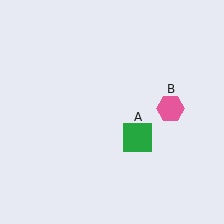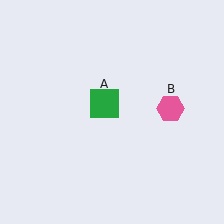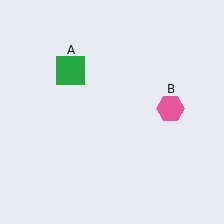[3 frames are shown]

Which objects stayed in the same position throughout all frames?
Pink hexagon (object B) remained stationary.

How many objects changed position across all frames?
1 object changed position: green square (object A).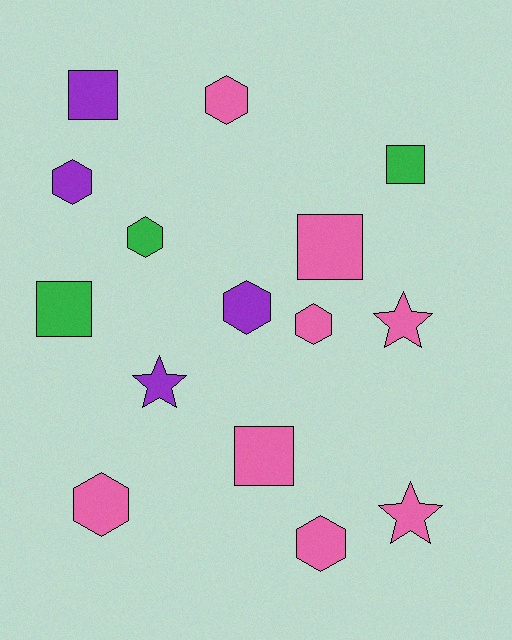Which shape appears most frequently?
Hexagon, with 7 objects.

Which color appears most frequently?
Pink, with 8 objects.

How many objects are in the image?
There are 15 objects.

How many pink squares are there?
There are 2 pink squares.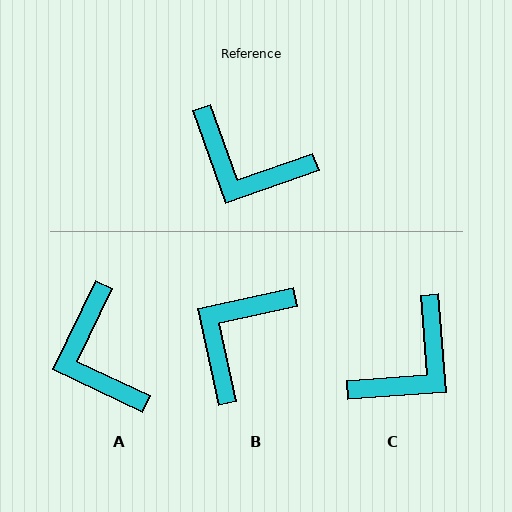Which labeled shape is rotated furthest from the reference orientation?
B, about 97 degrees away.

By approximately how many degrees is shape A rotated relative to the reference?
Approximately 45 degrees clockwise.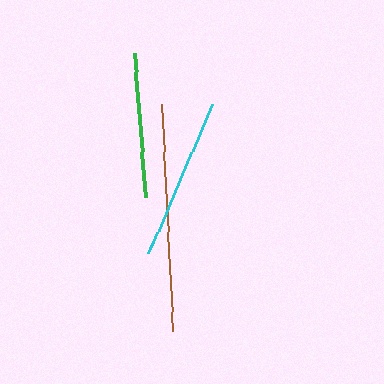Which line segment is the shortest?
The green line is the shortest at approximately 145 pixels.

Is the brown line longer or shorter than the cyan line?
The brown line is longer than the cyan line.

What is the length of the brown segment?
The brown segment is approximately 227 pixels long.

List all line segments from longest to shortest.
From longest to shortest: brown, cyan, green.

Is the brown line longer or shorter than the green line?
The brown line is longer than the green line.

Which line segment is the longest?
The brown line is the longest at approximately 227 pixels.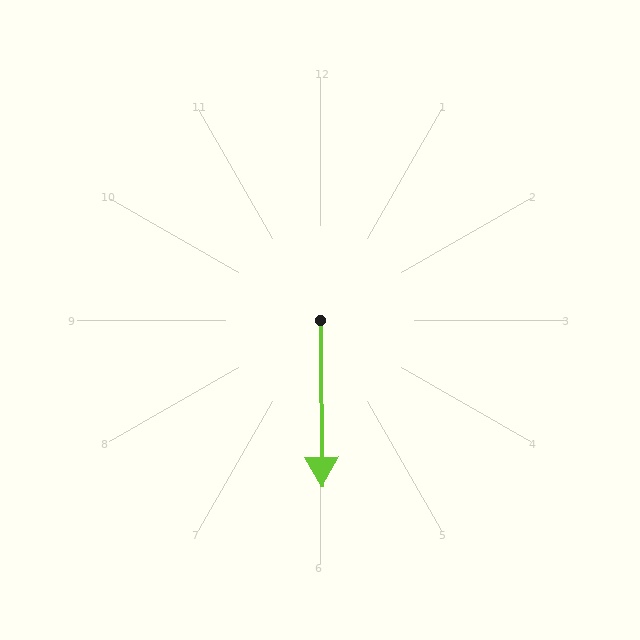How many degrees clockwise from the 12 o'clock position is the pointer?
Approximately 179 degrees.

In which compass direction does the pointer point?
South.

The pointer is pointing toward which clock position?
Roughly 6 o'clock.